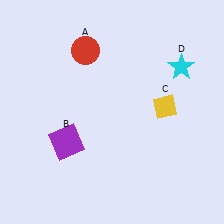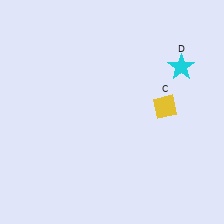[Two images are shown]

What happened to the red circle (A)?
The red circle (A) was removed in Image 2. It was in the top-left area of Image 1.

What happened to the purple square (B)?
The purple square (B) was removed in Image 2. It was in the bottom-left area of Image 1.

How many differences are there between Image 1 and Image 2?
There are 2 differences between the two images.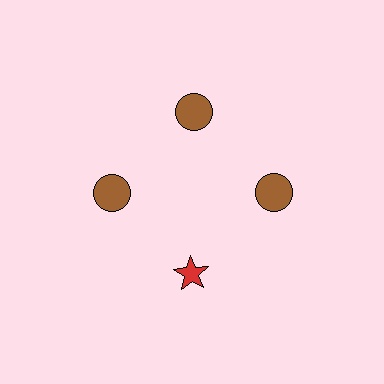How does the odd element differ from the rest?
It differs in both color (red instead of brown) and shape (star instead of circle).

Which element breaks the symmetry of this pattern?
The red star at roughly the 6 o'clock position breaks the symmetry. All other shapes are brown circles.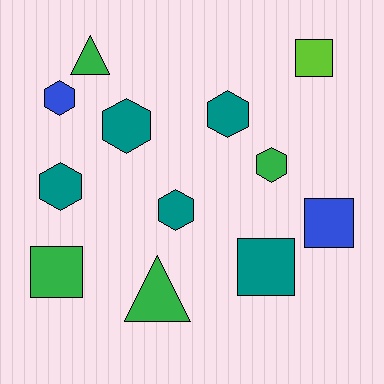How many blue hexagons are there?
There is 1 blue hexagon.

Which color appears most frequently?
Teal, with 5 objects.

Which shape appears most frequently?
Hexagon, with 6 objects.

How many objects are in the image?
There are 12 objects.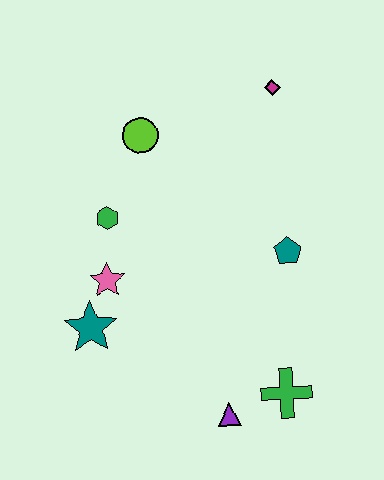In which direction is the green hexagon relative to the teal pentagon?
The green hexagon is to the left of the teal pentagon.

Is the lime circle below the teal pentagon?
No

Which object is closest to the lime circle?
The green hexagon is closest to the lime circle.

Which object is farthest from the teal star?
The magenta diamond is farthest from the teal star.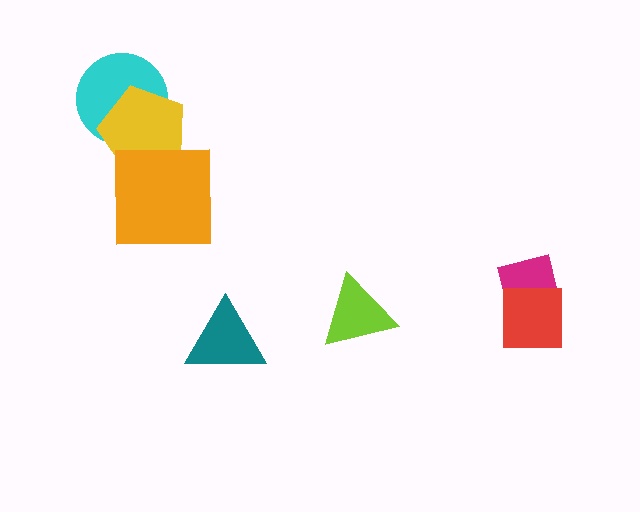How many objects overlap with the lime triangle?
0 objects overlap with the lime triangle.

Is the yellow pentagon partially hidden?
Yes, it is partially covered by another shape.